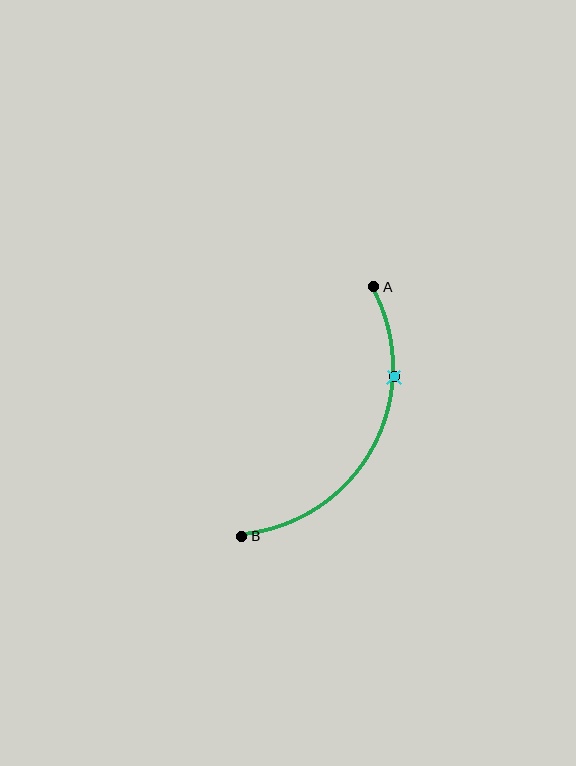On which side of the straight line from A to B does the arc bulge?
The arc bulges to the right of the straight line connecting A and B.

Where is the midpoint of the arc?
The arc midpoint is the point on the curve farthest from the straight line joining A and B. It sits to the right of that line.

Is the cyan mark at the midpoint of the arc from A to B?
No. The cyan mark lies on the arc but is closer to endpoint A. The arc midpoint would be at the point on the curve equidistant along the arc from both A and B.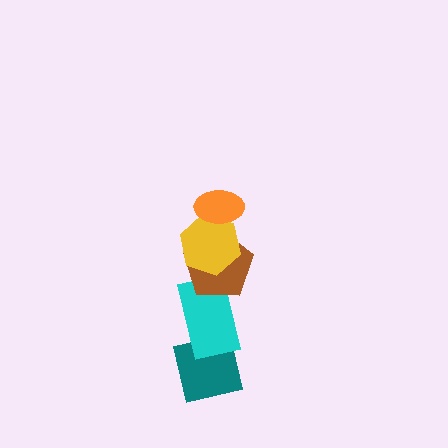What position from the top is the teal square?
The teal square is 5th from the top.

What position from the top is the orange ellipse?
The orange ellipse is 1st from the top.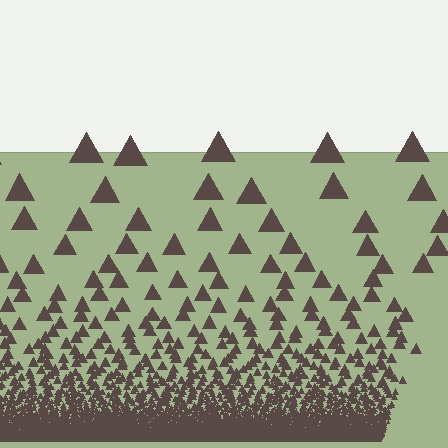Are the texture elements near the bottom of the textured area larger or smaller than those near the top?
Smaller. The gradient is inverted — elements near the bottom are smaller and denser.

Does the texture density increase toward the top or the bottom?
Density increases toward the bottom.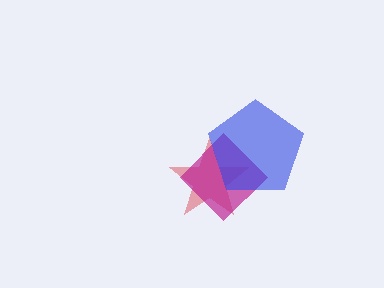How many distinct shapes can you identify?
There are 3 distinct shapes: a red star, a magenta diamond, a blue pentagon.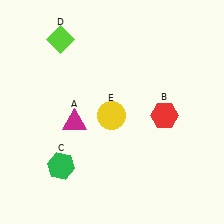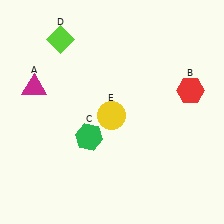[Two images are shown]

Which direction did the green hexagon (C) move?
The green hexagon (C) moved up.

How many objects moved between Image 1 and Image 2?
3 objects moved between the two images.